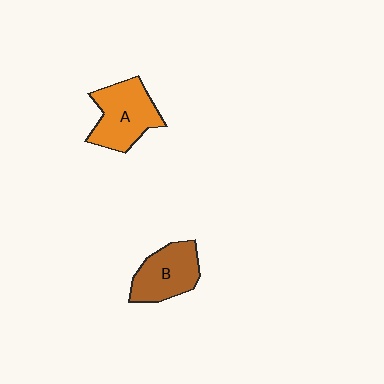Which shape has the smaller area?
Shape B (brown).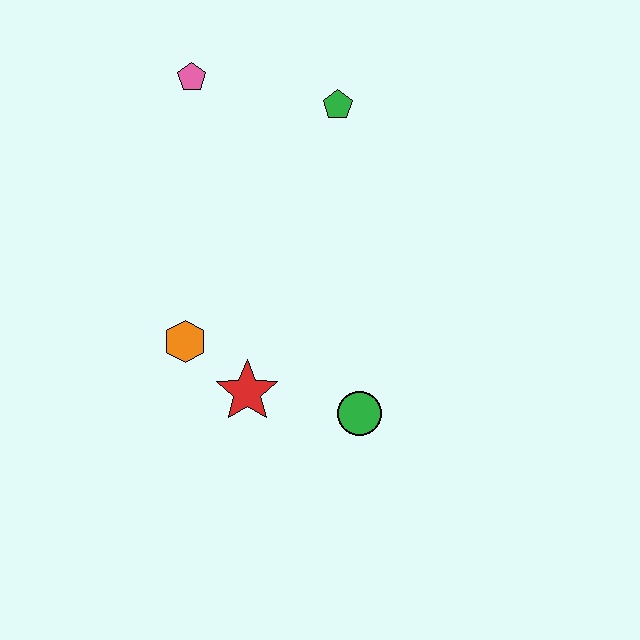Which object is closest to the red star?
The orange hexagon is closest to the red star.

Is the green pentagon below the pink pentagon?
Yes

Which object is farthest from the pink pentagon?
The green circle is farthest from the pink pentagon.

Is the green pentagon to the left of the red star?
No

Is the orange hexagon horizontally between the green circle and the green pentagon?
No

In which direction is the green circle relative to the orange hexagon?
The green circle is to the right of the orange hexagon.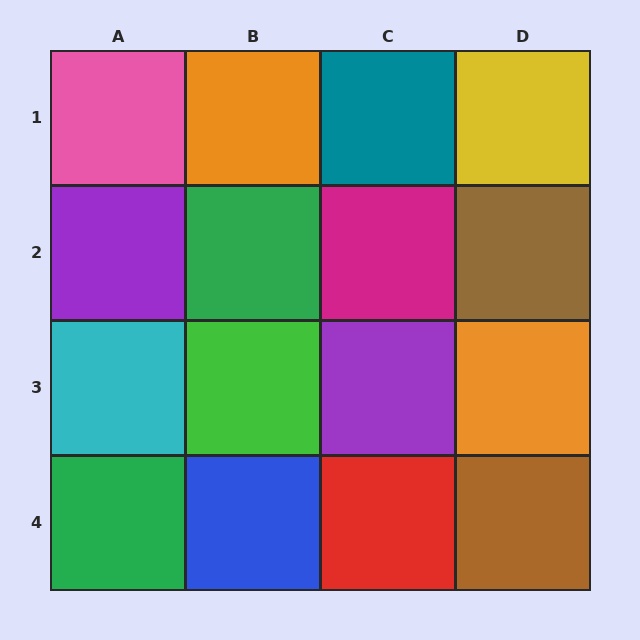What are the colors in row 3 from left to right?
Cyan, green, purple, orange.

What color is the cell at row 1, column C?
Teal.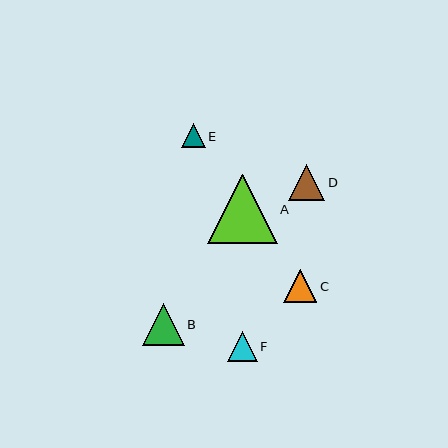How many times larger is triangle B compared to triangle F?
Triangle B is approximately 1.4 times the size of triangle F.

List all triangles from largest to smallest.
From largest to smallest: A, B, D, C, F, E.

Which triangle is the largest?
Triangle A is the largest with a size of approximately 70 pixels.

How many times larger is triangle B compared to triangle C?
Triangle B is approximately 1.3 times the size of triangle C.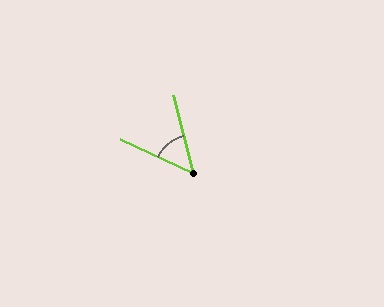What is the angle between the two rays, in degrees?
Approximately 51 degrees.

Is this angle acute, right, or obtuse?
It is acute.